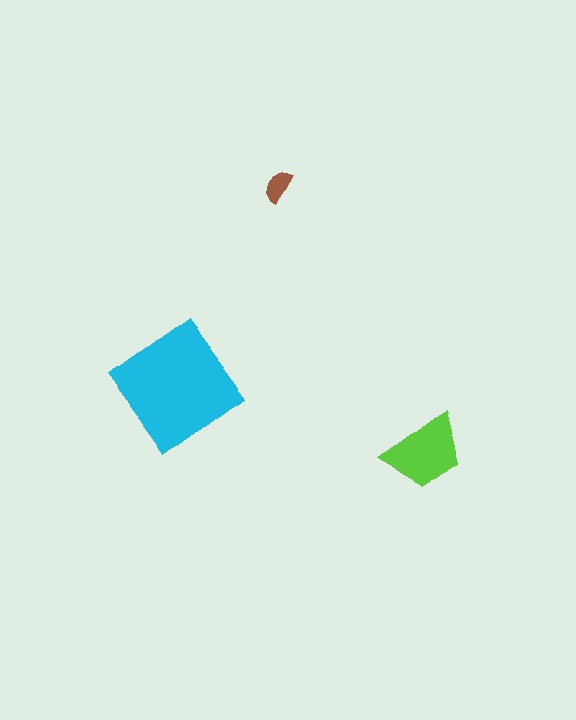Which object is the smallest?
The brown semicircle.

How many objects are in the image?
There are 3 objects in the image.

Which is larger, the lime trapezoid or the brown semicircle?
The lime trapezoid.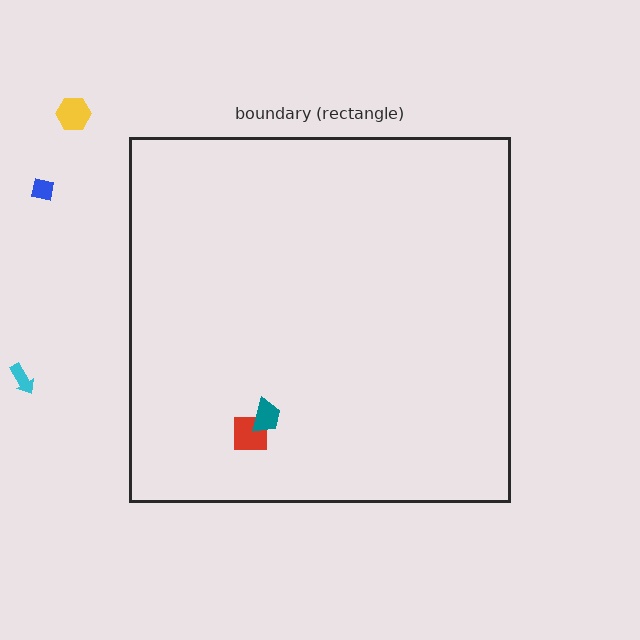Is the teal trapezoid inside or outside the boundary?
Inside.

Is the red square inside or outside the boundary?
Inside.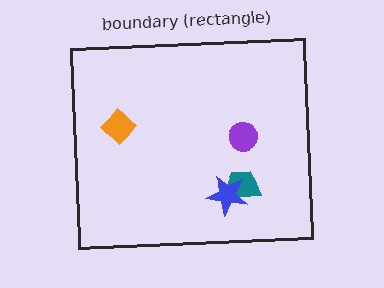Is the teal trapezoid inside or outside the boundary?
Inside.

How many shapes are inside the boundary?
4 inside, 0 outside.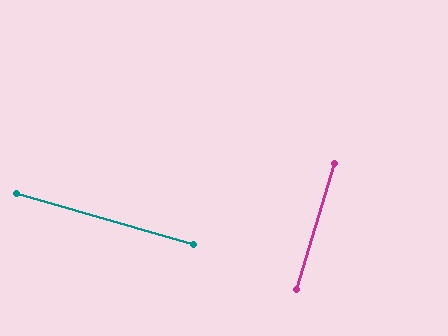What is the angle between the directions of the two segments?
Approximately 89 degrees.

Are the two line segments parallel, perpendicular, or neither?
Perpendicular — they meet at approximately 89°.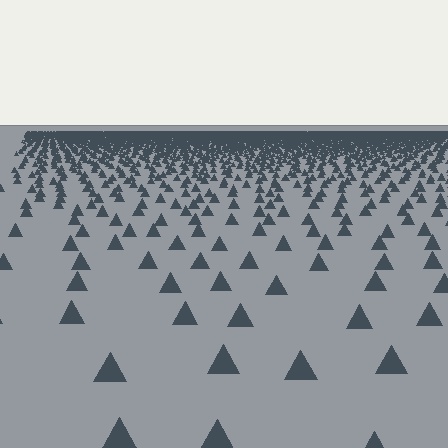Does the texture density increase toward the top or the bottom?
Density increases toward the top.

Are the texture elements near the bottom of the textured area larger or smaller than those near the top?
Larger. Near the bottom, elements are closer to the viewer and appear at a bigger on-screen size.